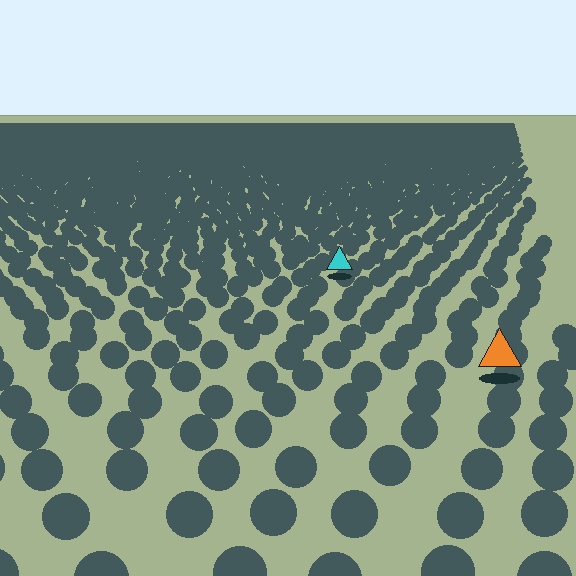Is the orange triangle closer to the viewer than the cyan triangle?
Yes. The orange triangle is closer — you can tell from the texture gradient: the ground texture is coarser near it.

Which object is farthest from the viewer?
The cyan triangle is farthest from the viewer. It appears smaller and the ground texture around it is denser.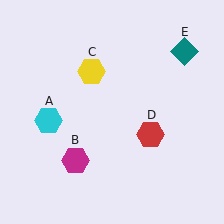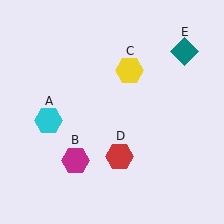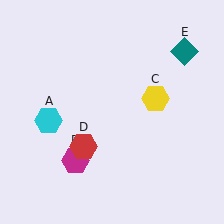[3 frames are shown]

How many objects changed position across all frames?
2 objects changed position: yellow hexagon (object C), red hexagon (object D).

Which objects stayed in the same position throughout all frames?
Cyan hexagon (object A) and magenta hexagon (object B) and teal diamond (object E) remained stationary.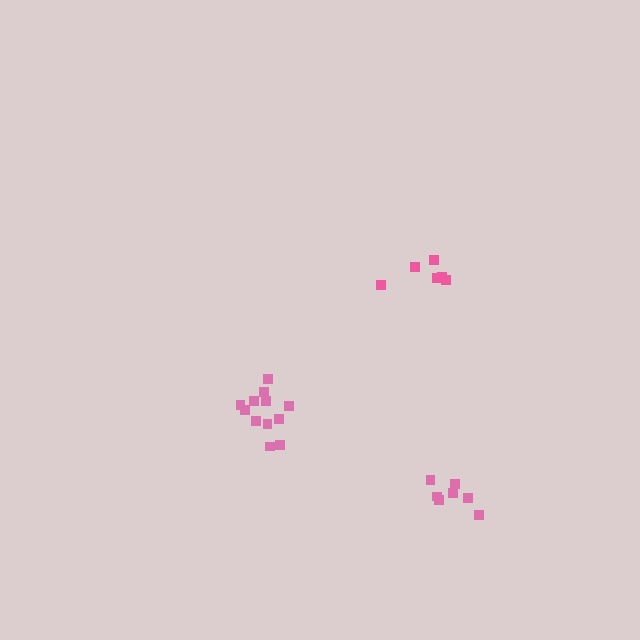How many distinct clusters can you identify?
There are 3 distinct clusters.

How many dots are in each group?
Group 1: 6 dots, Group 2: 12 dots, Group 3: 7 dots (25 total).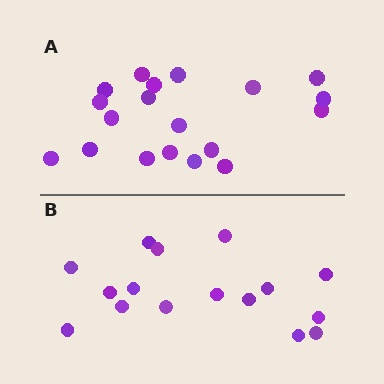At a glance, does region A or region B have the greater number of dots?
Region A (the top region) has more dots.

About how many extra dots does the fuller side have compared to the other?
Region A has just a few more — roughly 2 or 3 more dots than region B.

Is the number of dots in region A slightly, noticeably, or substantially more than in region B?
Region A has only slightly more — the two regions are fairly close. The ratio is roughly 1.2 to 1.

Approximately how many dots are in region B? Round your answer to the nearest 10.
About 20 dots. (The exact count is 16, which rounds to 20.)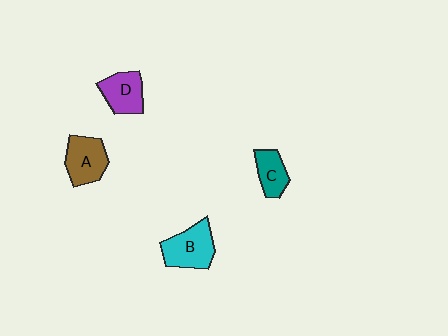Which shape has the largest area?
Shape B (cyan).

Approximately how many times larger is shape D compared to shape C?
Approximately 1.3 times.